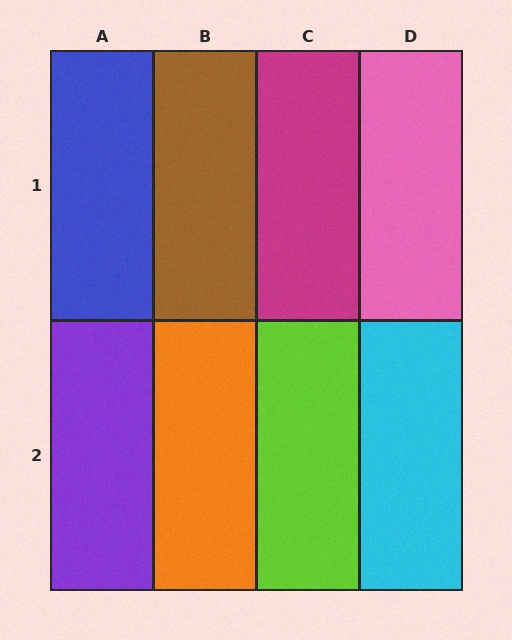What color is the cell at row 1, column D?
Pink.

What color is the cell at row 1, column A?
Blue.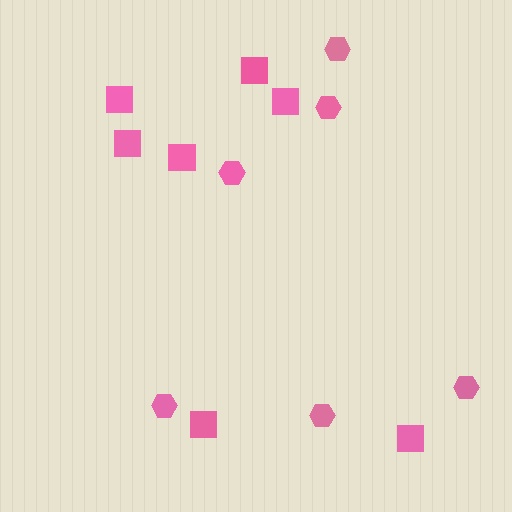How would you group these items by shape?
There are 2 groups: one group of hexagons (6) and one group of squares (7).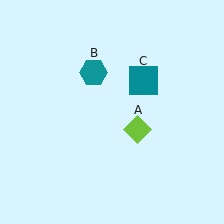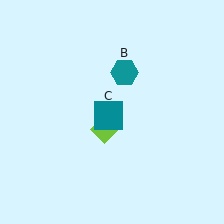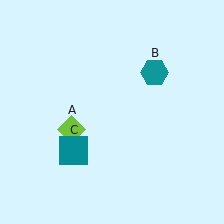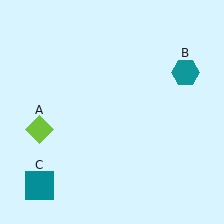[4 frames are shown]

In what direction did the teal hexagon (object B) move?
The teal hexagon (object B) moved right.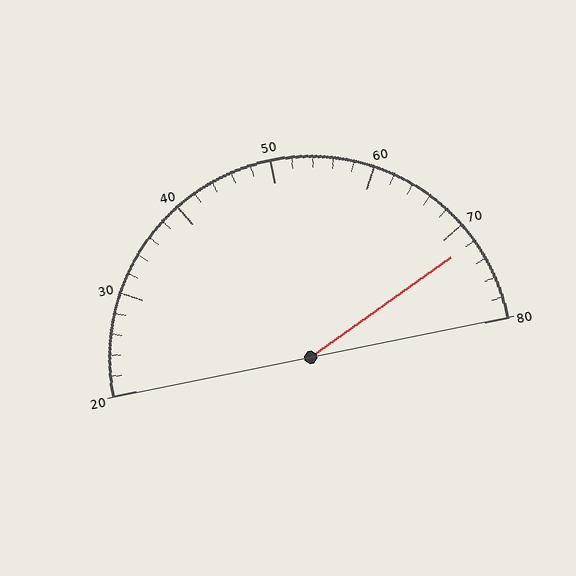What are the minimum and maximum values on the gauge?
The gauge ranges from 20 to 80.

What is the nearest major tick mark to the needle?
The nearest major tick mark is 70.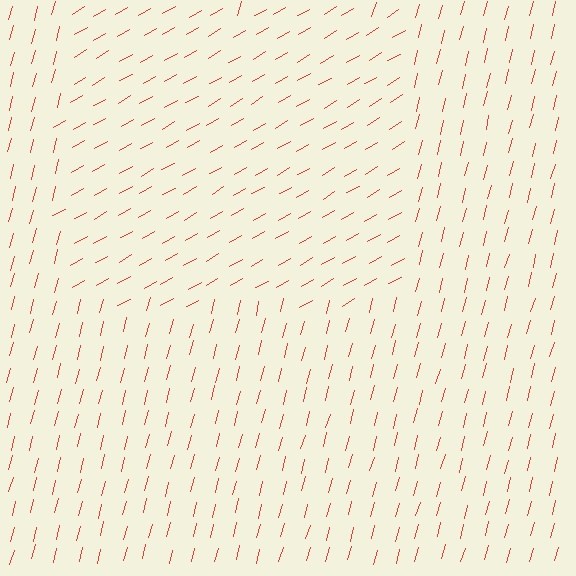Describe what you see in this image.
The image is filled with small red line segments. A rectangle region in the image has lines oriented differently from the surrounding lines, creating a visible texture boundary.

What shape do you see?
I see a rectangle.